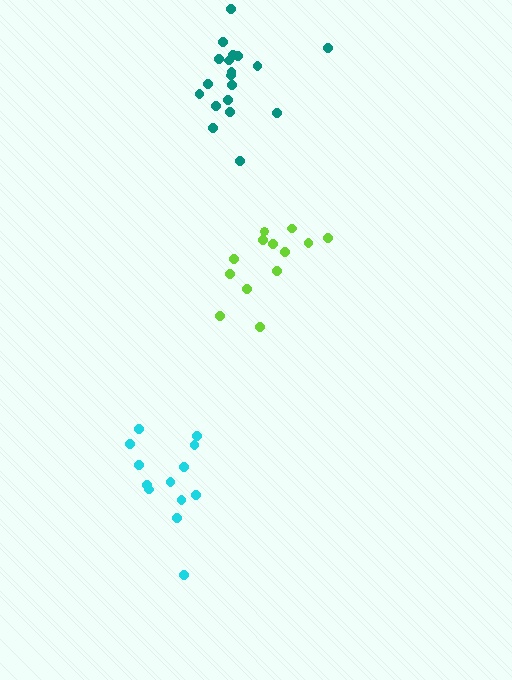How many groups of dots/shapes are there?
There are 3 groups.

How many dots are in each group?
Group 1: 13 dots, Group 2: 13 dots, Group 3: 19 dots (45 total).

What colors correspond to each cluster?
The clusters are colored: cyan, lime, teal.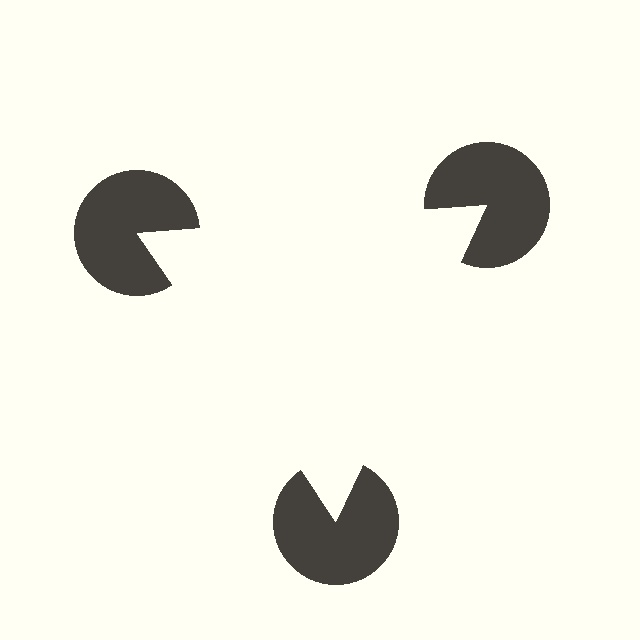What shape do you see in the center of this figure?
An illusory triangle — its edges are inferred from the aligned wedge cuts in the pac-man discs, not physically drawn.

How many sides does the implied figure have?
3 sides.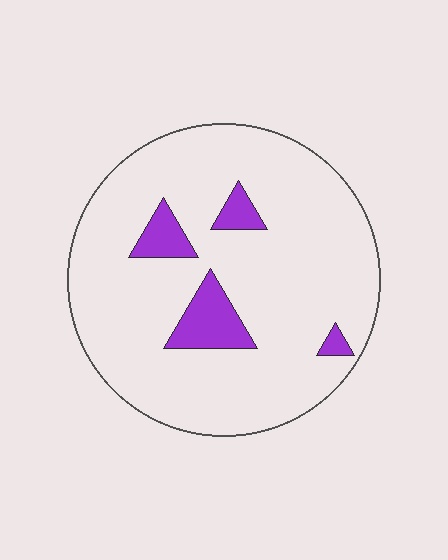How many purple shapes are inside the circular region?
4.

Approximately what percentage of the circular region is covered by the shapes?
Approximately 10%.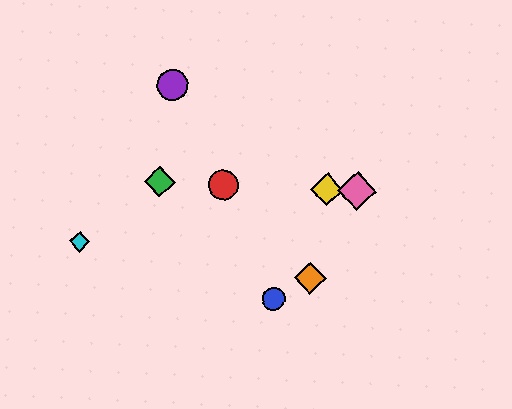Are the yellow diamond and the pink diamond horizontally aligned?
Yes, both are at y≈190.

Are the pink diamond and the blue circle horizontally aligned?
No, the pink diamond is at y≈191 and the blue circle is at y≈299.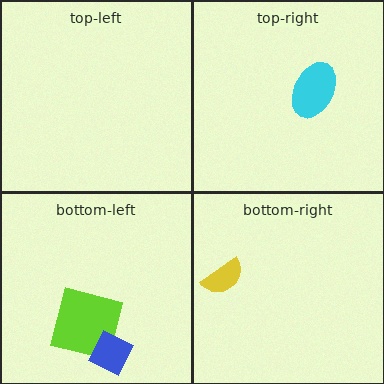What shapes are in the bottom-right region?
The yellow semicircle.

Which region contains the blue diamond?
The bottom-left region.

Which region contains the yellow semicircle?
The bottom-right region.